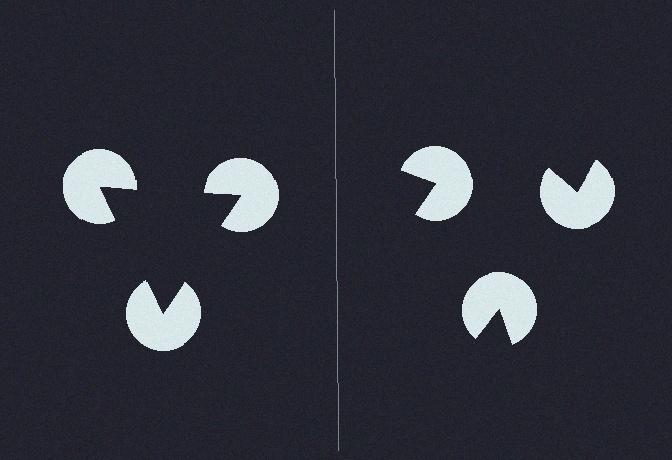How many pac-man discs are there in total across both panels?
6 — 3 on each side.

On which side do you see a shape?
An illusory triangle appears on the left side. On the right side the wedge cuts are rotated, so no coherent shape forms.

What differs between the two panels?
The pac-man discs are positioned identically on both sides; only the wedge orientations differ. On the left they align to a triangle; on the right they are misaligned.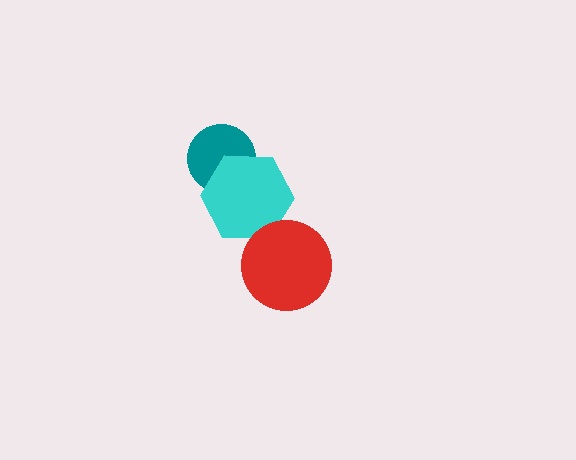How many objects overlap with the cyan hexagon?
2 objects overlap with the cyan hexagon.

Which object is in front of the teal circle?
The cyan hexagon is in front of the teal circle.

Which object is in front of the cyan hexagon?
The red circle is in front of the cyan hexagon.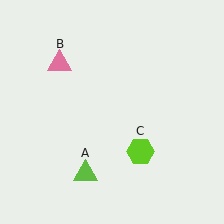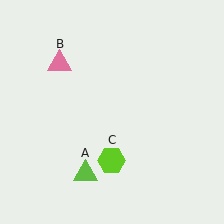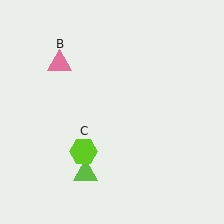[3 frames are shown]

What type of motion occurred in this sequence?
The lime hexagon (object C) rotated clockwise around the center of the scene.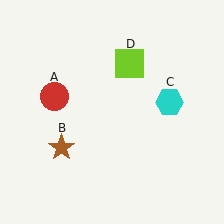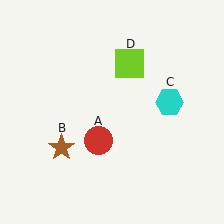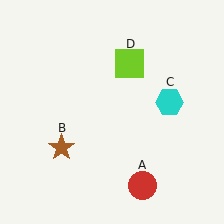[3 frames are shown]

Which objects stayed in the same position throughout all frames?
Brown star (object B) and cyan hexagon (object C) and lime square (object D) remained stationary.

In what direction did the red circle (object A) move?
The red circle (object A) moved down and to the right.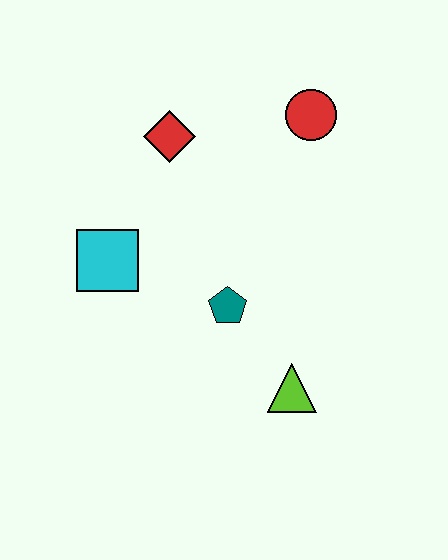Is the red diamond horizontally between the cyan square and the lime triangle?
Yes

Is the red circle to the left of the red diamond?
No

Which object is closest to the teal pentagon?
The lime triangle is closest to the teal pentagon.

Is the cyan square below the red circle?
Yes